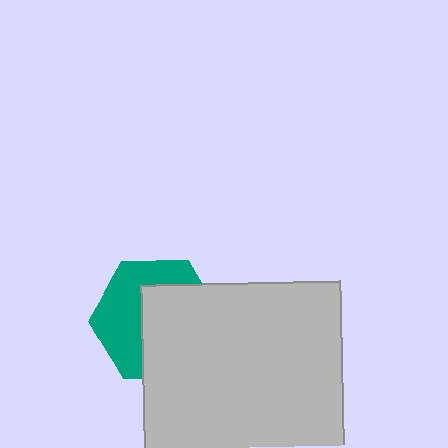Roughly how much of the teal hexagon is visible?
About half of it is visible (roughly 47%).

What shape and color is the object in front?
The object in front is a light gray square.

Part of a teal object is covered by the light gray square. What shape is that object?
It is a hexagon.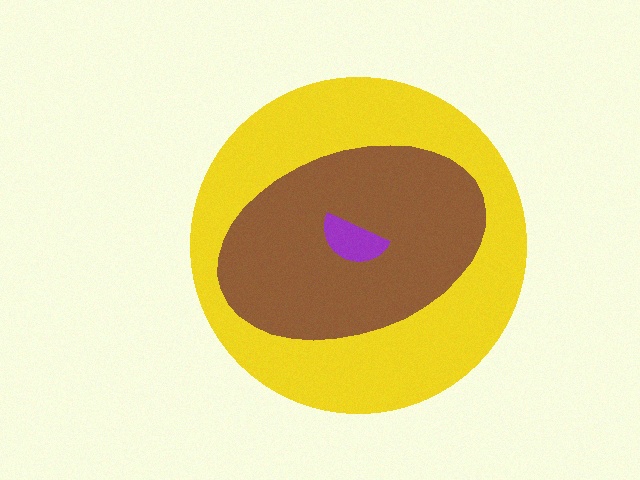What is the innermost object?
The purple semicircle.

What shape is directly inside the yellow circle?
The brown ellipse.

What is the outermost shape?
The yellow circle.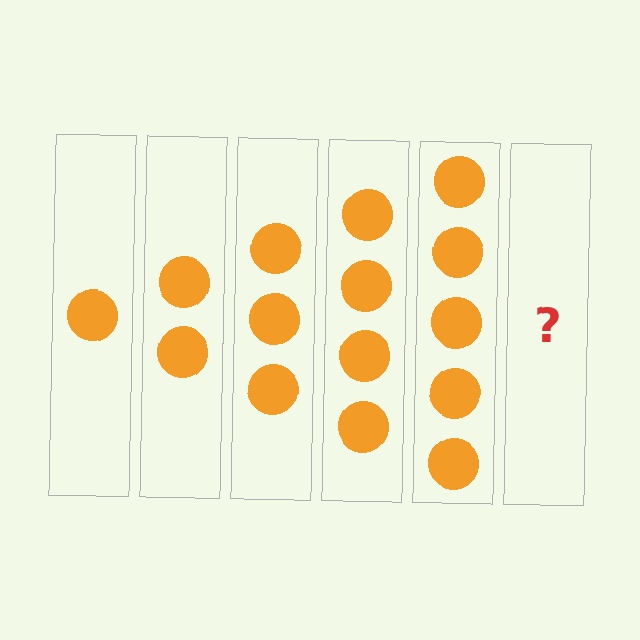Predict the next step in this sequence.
The next step is 6 circles.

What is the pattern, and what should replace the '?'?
The pattern is that each step adds one more circle. The '?' should be 6 circles.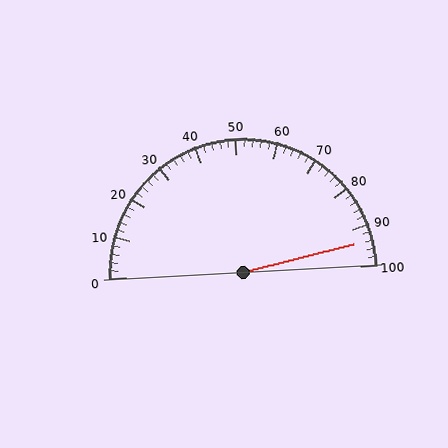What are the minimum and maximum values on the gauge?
The gauge ranges from 0 to 100.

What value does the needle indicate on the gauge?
The needle indicates approximately 94.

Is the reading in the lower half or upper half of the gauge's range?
The reading is in the upper half of the range (0 to 100).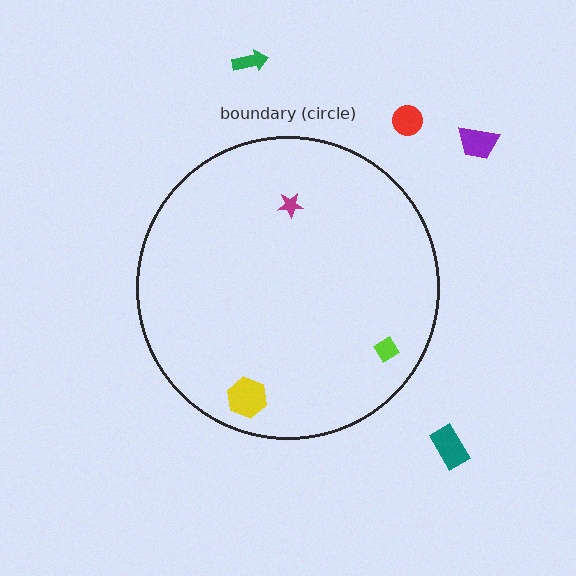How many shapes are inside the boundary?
3 inside, 4 outside.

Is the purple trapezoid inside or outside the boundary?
Outside.